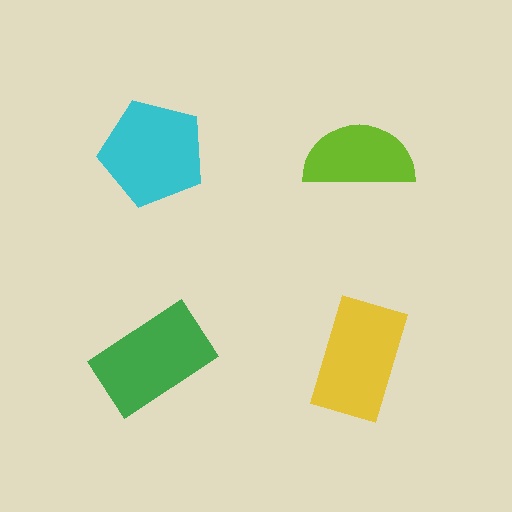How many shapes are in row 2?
2 shapes.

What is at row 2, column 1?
A green rectangle.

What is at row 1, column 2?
A lime semicircle.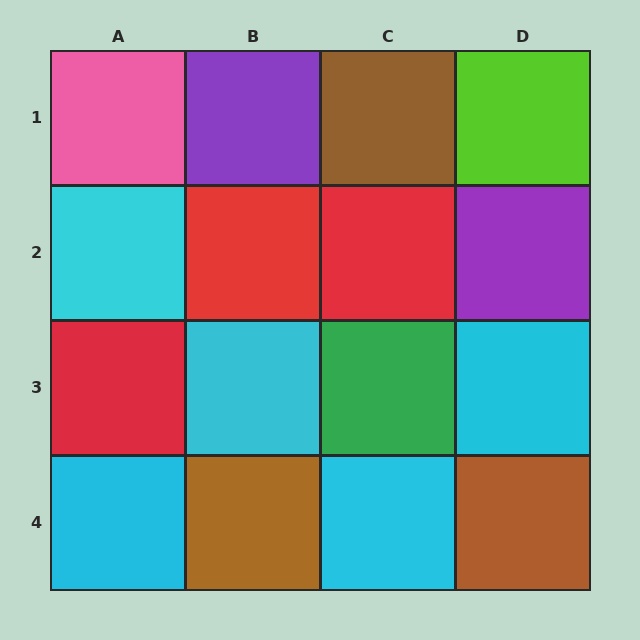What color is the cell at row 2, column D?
Purple.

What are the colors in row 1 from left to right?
Pink, purple, brown, lime.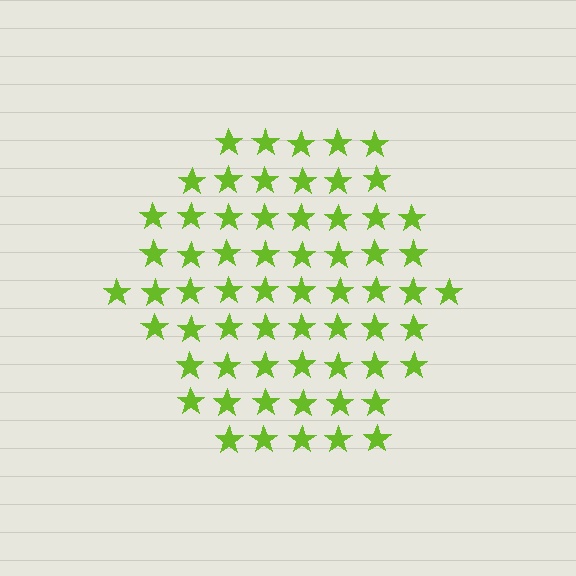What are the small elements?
The small elements are stars.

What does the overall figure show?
The overall figure shows a hexagon.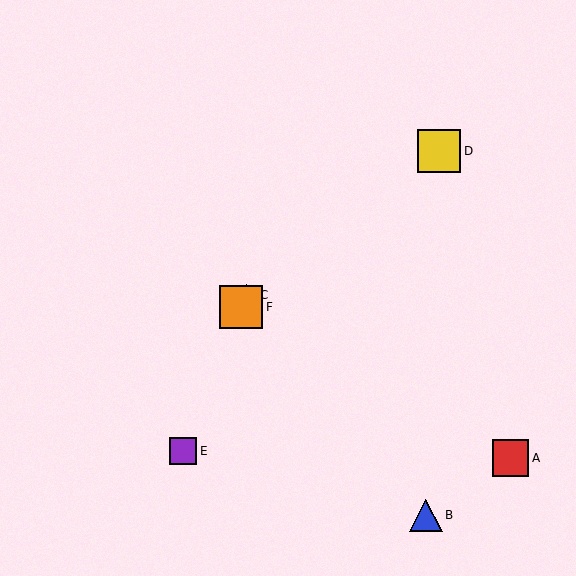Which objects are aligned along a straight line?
Objects C, E, F are aligned along a straight line.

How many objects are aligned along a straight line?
3 objects (C, E, F) are aligned along a straight line.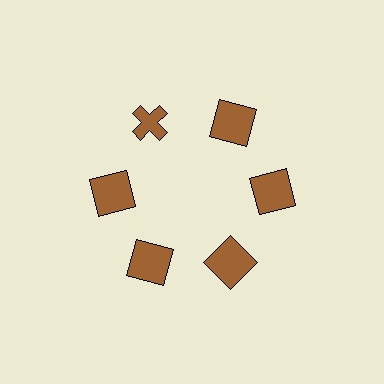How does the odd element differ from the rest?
It has a different shape: cross instead of square.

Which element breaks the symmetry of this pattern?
The brown cross at roughly the 11 o'clock position breaks the symmetry. All other shapes are brown squares.